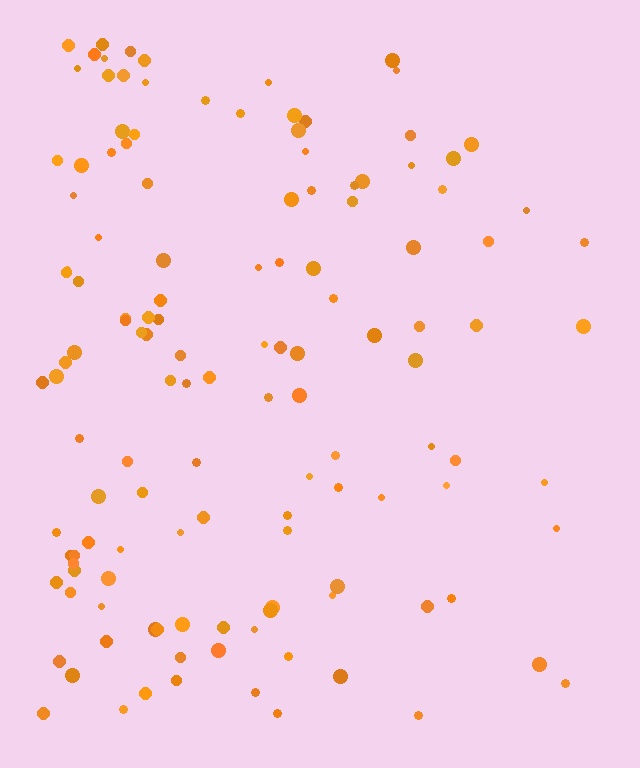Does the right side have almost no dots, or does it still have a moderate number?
Still a moderate number, just noticeably fewer than the left.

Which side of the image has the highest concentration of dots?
The left.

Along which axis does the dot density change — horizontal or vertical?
Horizontal.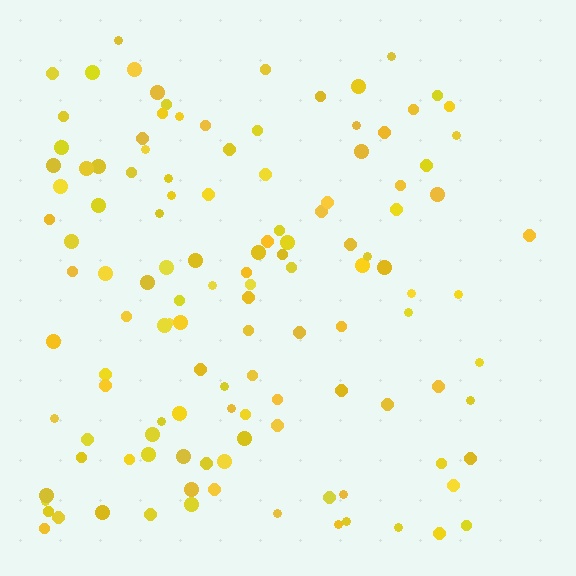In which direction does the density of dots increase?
From right to left, with the left side densest.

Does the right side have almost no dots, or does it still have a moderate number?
Still a moderate number, just noticeably fewer than the left.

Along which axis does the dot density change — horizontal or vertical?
Horizontal.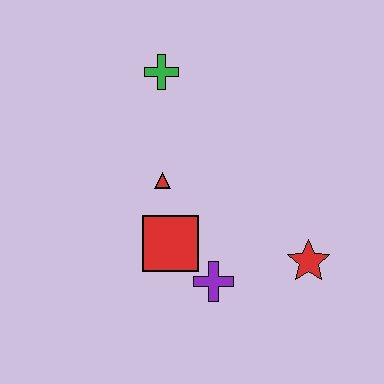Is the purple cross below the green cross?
Yes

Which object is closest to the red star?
The purple cross is closest to the red star.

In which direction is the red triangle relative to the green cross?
The red triangle is below the green cross.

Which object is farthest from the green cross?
The red star is farthest from the green cross.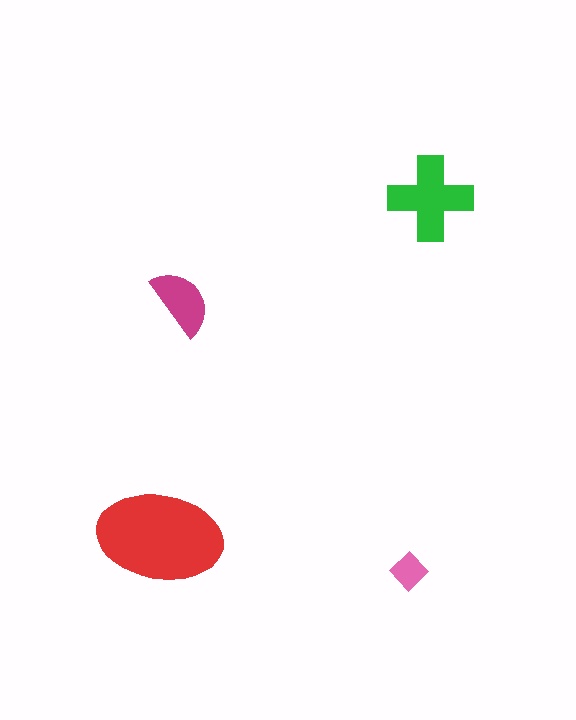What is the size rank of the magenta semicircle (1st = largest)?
3rd.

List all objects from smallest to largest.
The pink diamond, the magenta semicircle, the green cross, the red ellipse.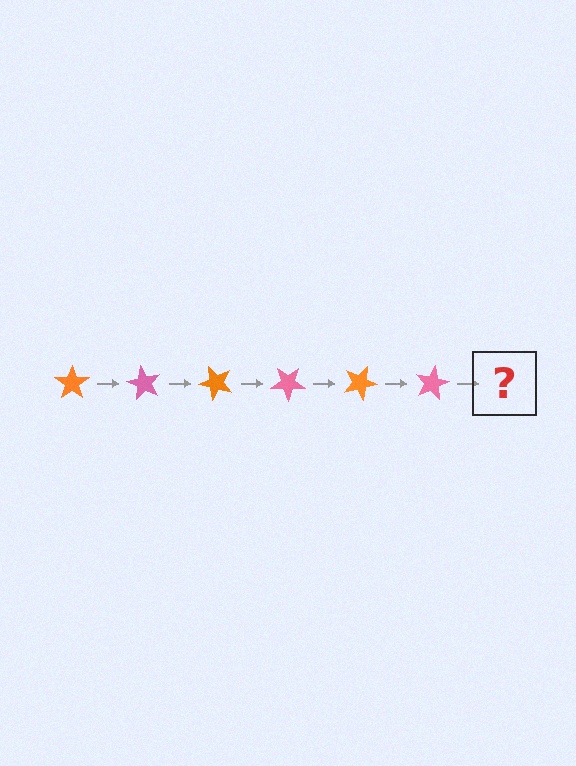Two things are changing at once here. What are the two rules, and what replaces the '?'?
The two rules are that it rotates 60 degrees each step and the color cycles through orange and pink. The '?' should be an orange star, rotated 360 degrees from the start.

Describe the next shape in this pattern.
It should be an orange star, rotated 360 degrees from the start.